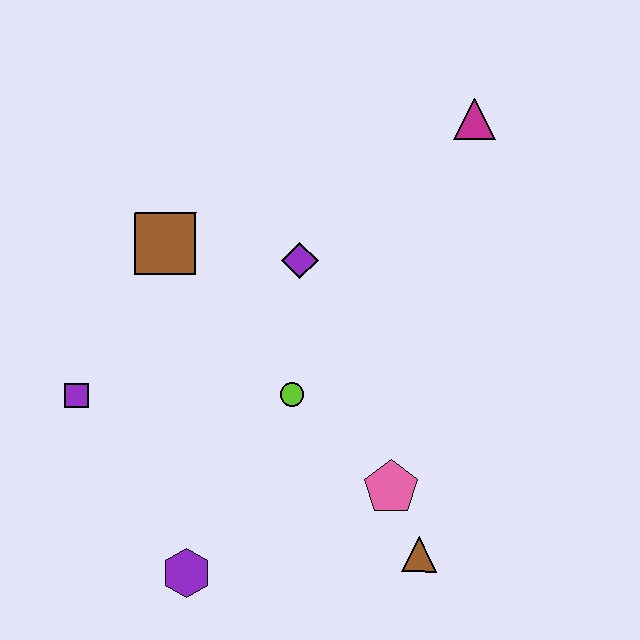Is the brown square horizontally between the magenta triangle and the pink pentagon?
No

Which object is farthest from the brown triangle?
The magenta triangle is farthest from the brown triangle.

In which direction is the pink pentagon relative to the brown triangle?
The pink pentagon is above the brown triangle.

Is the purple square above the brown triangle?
Yes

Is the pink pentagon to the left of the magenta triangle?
Yes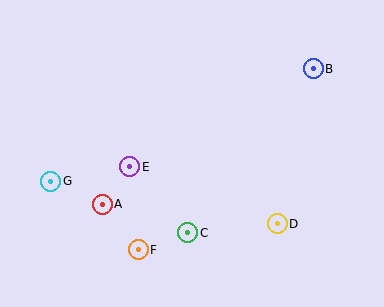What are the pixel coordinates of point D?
Point D is at (277, 224).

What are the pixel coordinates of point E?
Point E is at (130, 167).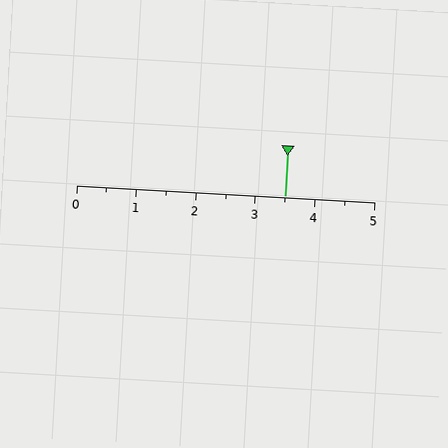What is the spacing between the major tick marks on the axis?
The major ticks are spaced 1 apart.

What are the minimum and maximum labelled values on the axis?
The axis runs from 0 to 5.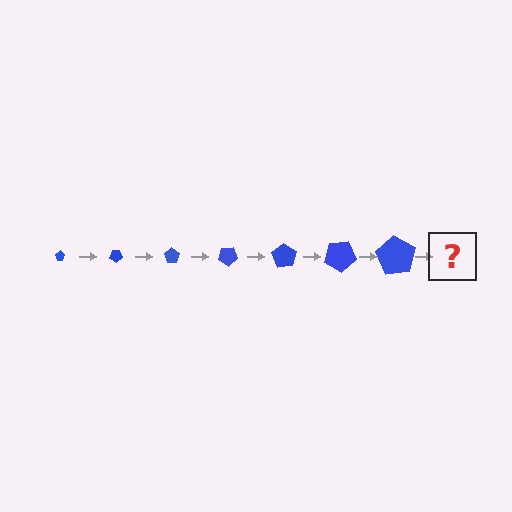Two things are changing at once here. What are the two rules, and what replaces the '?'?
The two rules are that the pentagon grows larger each step and it rotates 35 degrees each step. The '?' should be a pentagon, larger than the previous one and rotated 245 degrees from the start.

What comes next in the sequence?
The next element should be a pentagon, larger than the previous one and rotated 245 degrees from the start.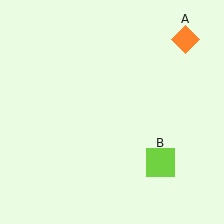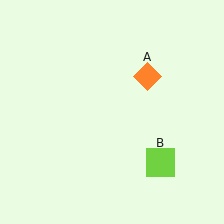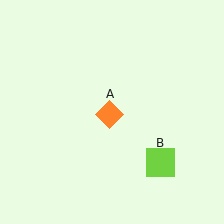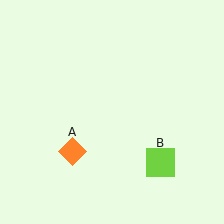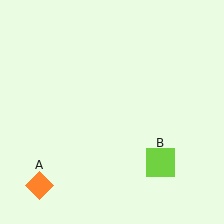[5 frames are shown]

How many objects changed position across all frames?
1 object changed position: orange diamond (object A).